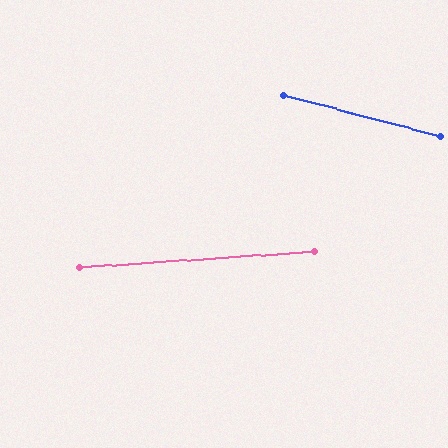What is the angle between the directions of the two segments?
Approximately 19 degrees.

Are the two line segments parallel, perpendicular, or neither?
Neither parallel nor perpendicular — they differ by about 19°.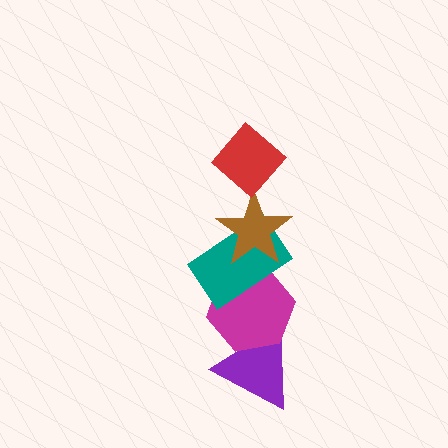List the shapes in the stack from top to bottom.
From top to bottom: the red diamond, the brown star, the teal rectangle, the magenta hexagon, the purple triangle.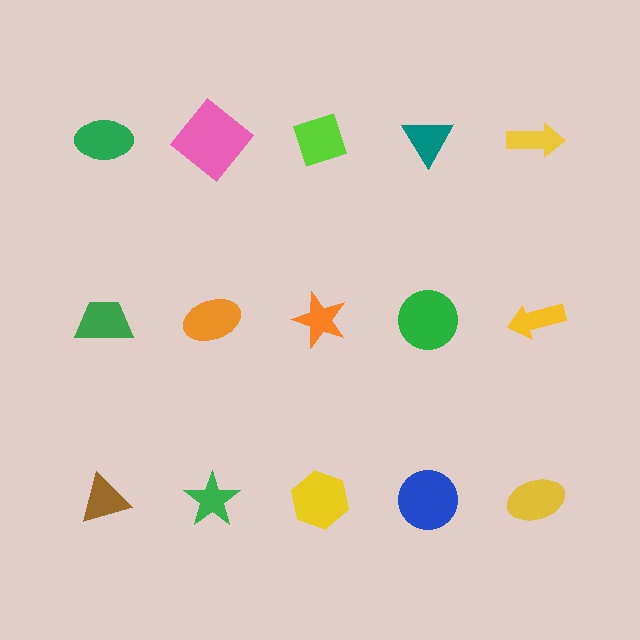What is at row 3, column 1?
A brown triangle.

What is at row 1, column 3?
A lime diamond.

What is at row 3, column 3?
A yellow hexagon.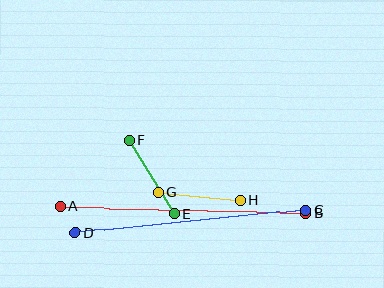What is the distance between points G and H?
The distance is approximately 83 pixels.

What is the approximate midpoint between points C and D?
The midpoint is at approximately (190, 221) pixels.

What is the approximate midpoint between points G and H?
The midpoint is at approximately (199, 196) pixels.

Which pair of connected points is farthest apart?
Points A and B are farthest apart.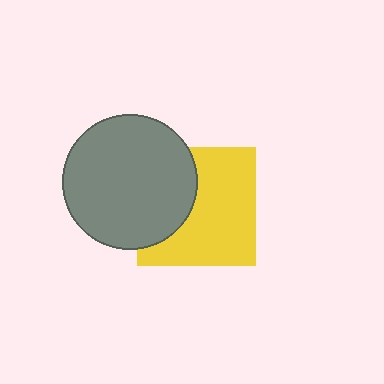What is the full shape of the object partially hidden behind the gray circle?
The partially hidden object is a yellow square.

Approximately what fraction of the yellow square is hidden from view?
Roughly 37% of the yellow square is hidden behind the gray circle.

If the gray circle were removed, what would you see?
You would see the complete yellow square.